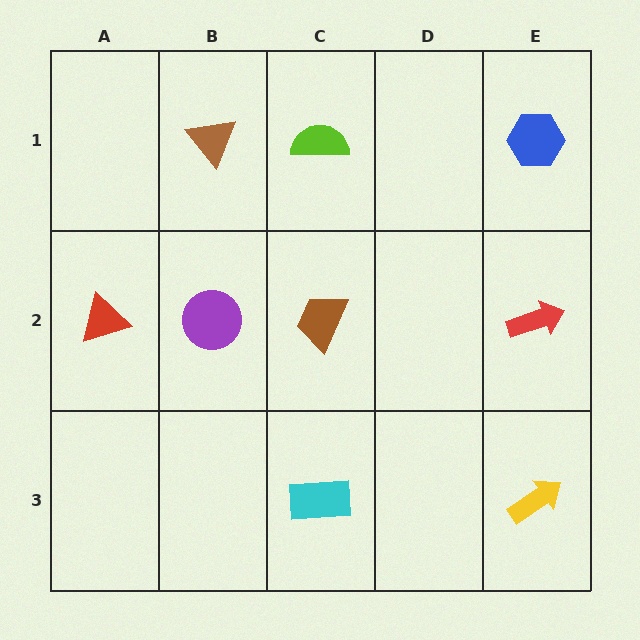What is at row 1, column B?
A brown triangle.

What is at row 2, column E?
A red arrow.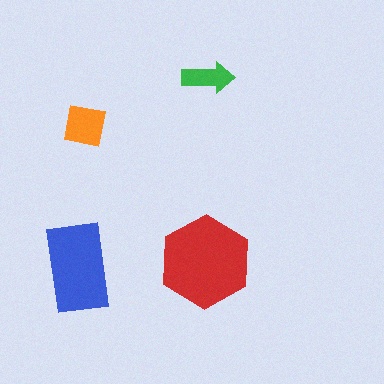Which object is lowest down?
The blue rectangle is bottommost.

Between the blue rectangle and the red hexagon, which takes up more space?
The red hexagon.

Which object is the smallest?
The green arrow.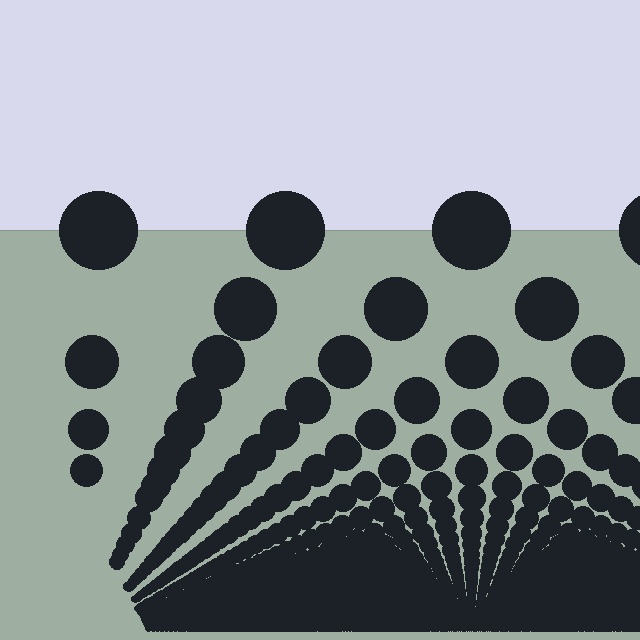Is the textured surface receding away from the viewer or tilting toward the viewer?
The surface appears to tilt toward the viewer. Texture elements get larger and sparser toward the top.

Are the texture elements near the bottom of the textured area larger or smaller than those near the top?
Smaller. The gradient is inverted — elements near the bottom are smaller and denser.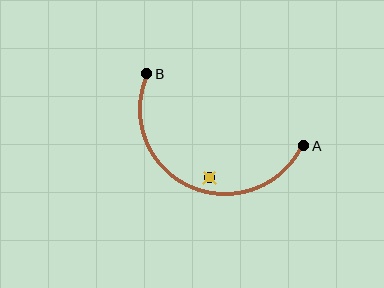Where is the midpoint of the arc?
The arc midpoint is the point on the curve farthest from the straight line joining A and B. It sits below that line.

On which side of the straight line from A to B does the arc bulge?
The arc bulges below the straight line connecting A and B.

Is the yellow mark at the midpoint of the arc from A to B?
No — the yellow mark does not lie on the arc at all. It sits slightly inside the curve.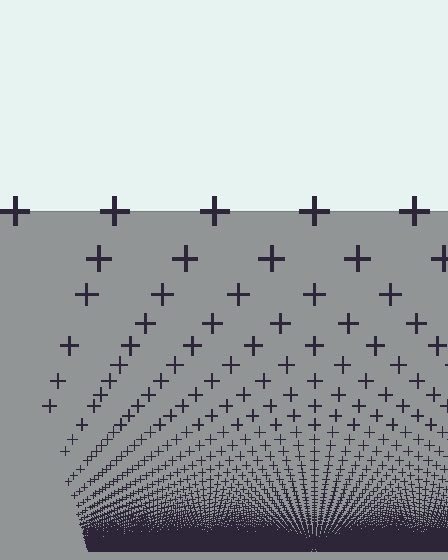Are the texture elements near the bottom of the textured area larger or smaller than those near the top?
Smaller. The gradient is inverted — elements near the bottom are smaller and denser.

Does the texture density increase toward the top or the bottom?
Density increases toward the bottom.